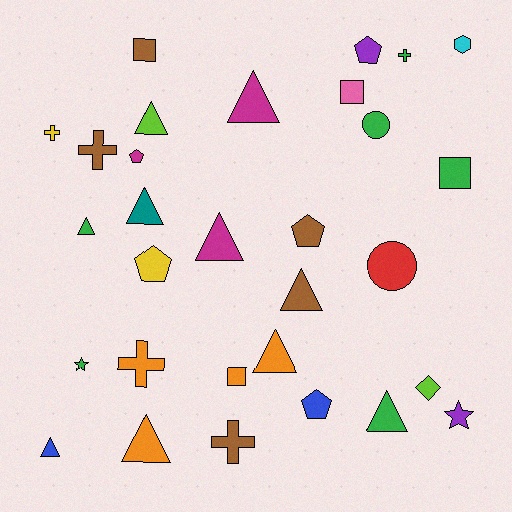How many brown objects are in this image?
There are 5 brown objects.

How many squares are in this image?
There are 4 squares.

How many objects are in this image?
There are 30 objects.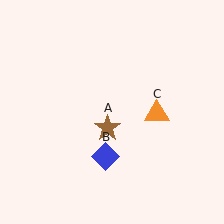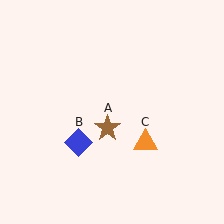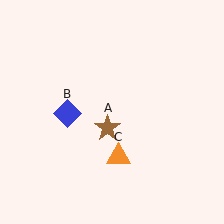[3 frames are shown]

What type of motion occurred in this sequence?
The blue diamond (object B), orange triangle (object C) rotated clockwise around the center of the scene.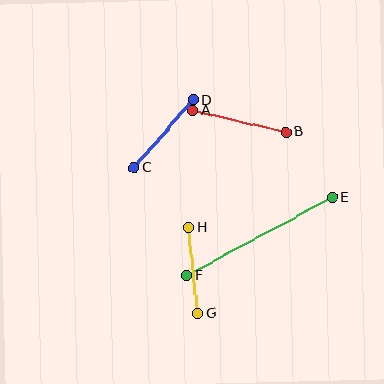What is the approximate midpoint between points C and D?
The midpoint is at approximately (163, 134) pixels.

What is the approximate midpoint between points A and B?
The midpoint is at approximately (239, 121) pixels.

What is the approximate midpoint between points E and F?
The midpoint is at approximately (259, 236) pixels.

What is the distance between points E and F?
The distance is approximately 165 pixels.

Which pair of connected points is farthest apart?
Points E and F are farthest apart.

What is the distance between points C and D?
The distance is approximately 90 pixels.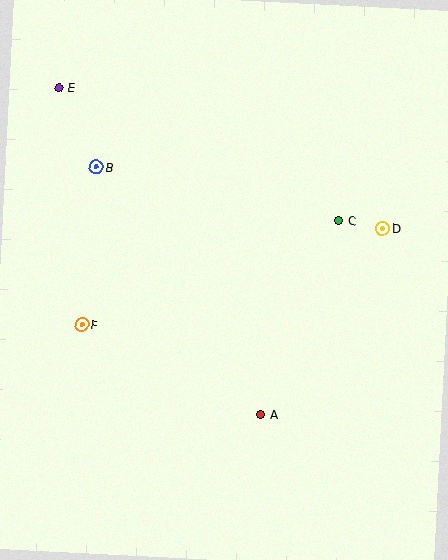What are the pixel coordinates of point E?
Point E is at (59, 88).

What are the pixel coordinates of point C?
Point C is at (339, 220).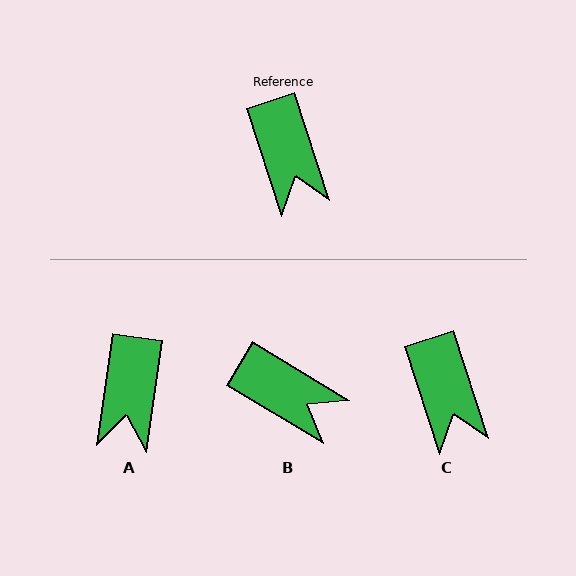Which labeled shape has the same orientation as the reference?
C.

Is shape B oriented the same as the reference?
No, it is off by about 41 degrees.